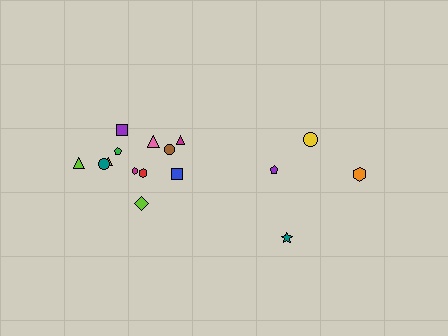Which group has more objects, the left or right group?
The left group.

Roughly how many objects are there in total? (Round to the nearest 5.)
Roughly 15 objects in total.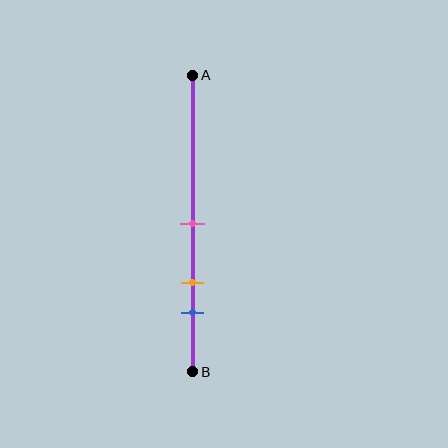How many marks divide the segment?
There are 3 marks dividing the segment.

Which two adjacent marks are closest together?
The orange and blue marks are the closest adjacent pair.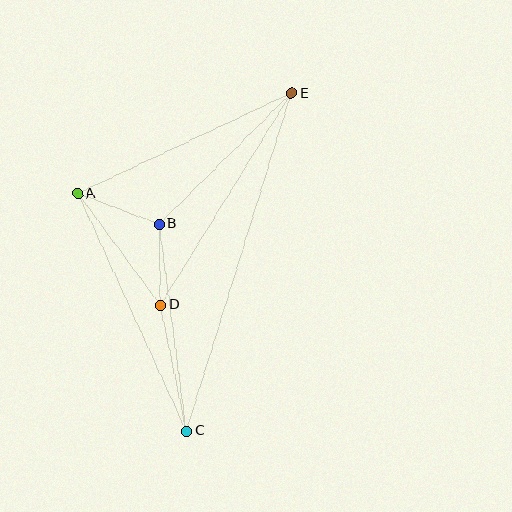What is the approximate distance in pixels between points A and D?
The distance between A and D is approximately 139 pixels.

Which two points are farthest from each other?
Points C and E are farthest from each other.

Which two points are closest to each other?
Points B and D are closest to each other.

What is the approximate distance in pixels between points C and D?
The distance between C and D is approximately 129 pixels.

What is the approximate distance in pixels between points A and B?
The distance between A and B is approximately 87 pixels.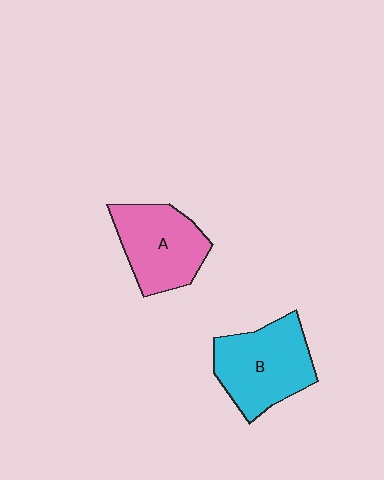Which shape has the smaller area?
Shape A (pink).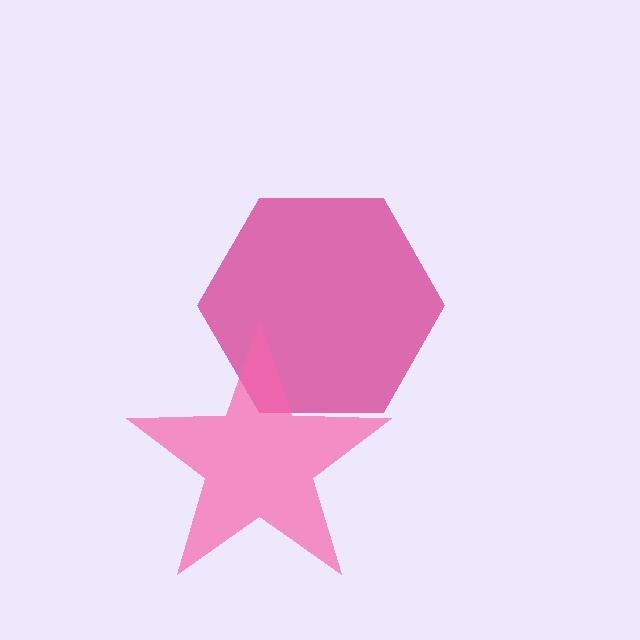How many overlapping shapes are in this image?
There are 2 overlapping shapes in the image.